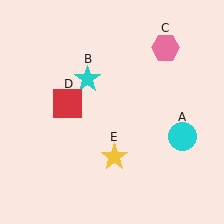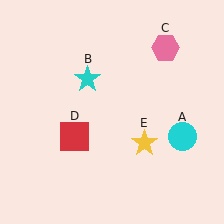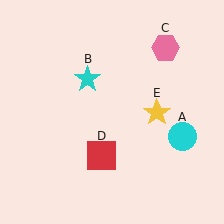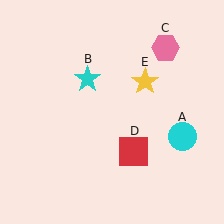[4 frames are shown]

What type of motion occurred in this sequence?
The red square (object D), yellow star (object E) rotated counterclockwise around the center of the scene.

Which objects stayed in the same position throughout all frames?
Cyan circle (object A) and cyan star (object B) and pink hexagon (object C) remained stationary.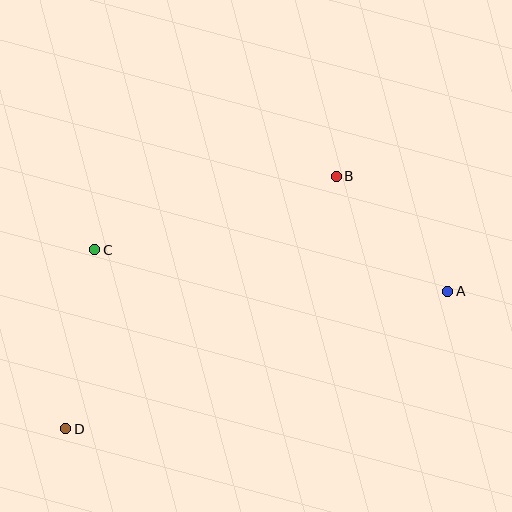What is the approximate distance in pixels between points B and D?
The distance between B and D is approximately 370 pixels.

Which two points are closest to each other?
Points A and B are closest to each other.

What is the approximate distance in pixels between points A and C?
The distance between A and C is approximately 356 pixels.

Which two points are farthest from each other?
Points A and D are farthest from each other.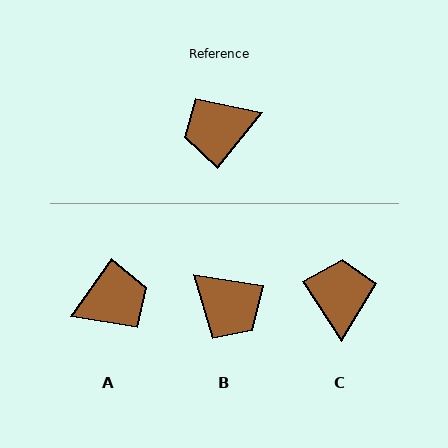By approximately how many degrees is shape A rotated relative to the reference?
Approximately 177 degrees clockwise.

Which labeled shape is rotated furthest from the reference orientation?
A, about 177 degrees away.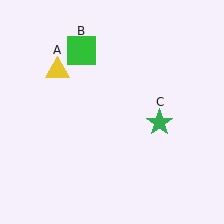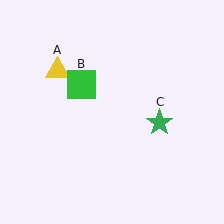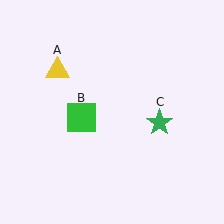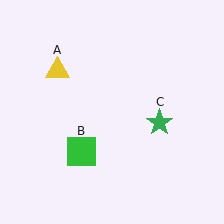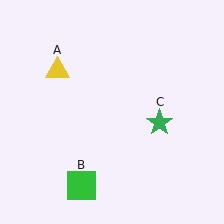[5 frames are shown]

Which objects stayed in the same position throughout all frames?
Yellow triangle (object A) and green star (object C) remained stationary.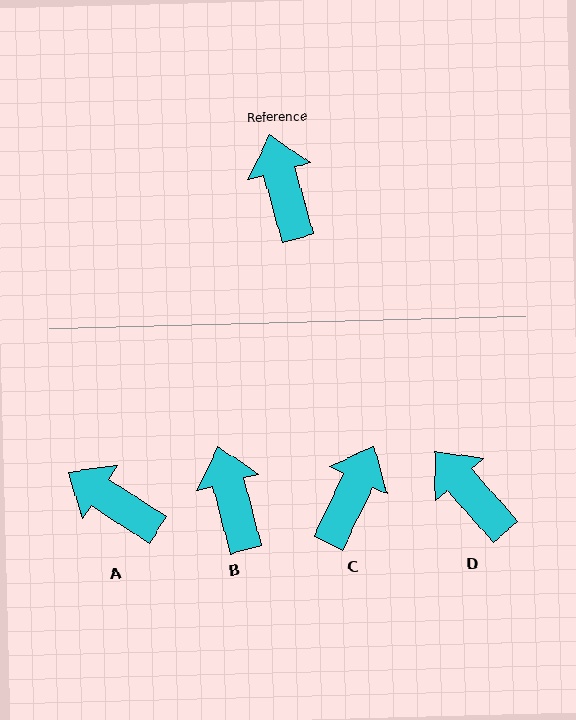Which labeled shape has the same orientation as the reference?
B.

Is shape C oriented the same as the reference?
No, it is off by about 41 degrees.